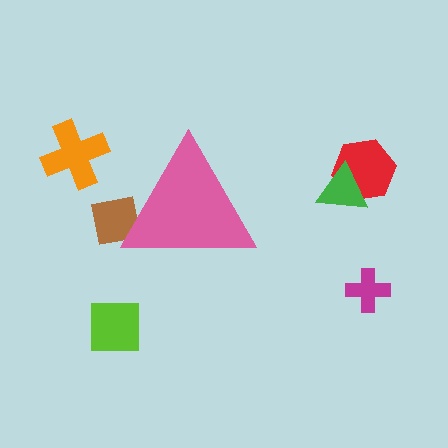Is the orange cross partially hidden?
No, the orange cross is fully visible.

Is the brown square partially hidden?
Yes, the brown square is partially hidden behind the pink triangle.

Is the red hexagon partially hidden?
No, the red hexagon is fully visible.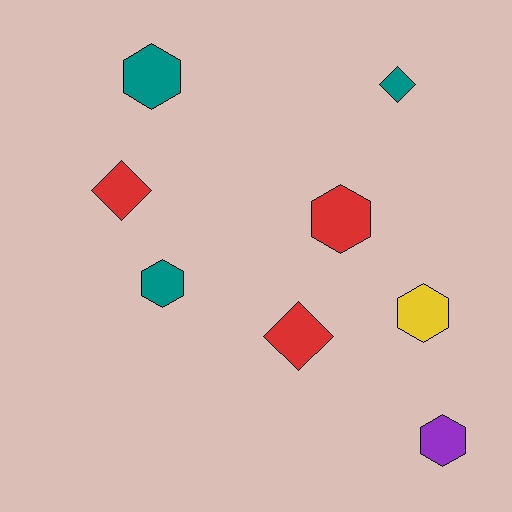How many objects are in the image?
There are 8 objects.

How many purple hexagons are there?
There is 1 purple hexagon.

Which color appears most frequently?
Red, with 3 objects.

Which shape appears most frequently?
Hexagon, with 5 objects.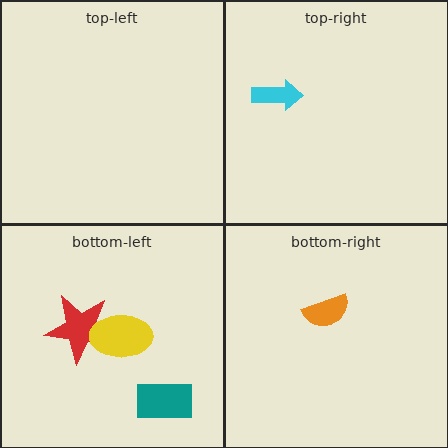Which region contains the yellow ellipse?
The bottom-left region.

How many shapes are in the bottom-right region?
1.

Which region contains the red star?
The bottom-left region.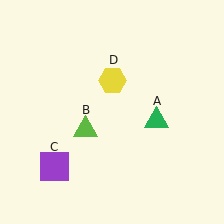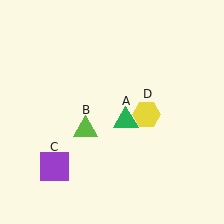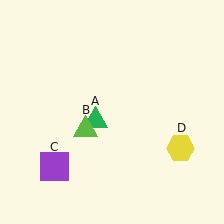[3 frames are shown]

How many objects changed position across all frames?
2 objects changed position: green triangle (object A), yellow hexagon (object D).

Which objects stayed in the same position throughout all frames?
Lime triangle (object B) and purple square (object C) remained stationary.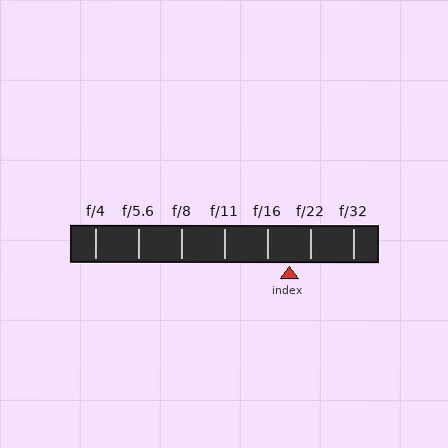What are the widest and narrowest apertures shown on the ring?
The widest aperture shown is f/4 and the narrowest is f/32.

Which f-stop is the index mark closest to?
The index mark is closest to f/22.